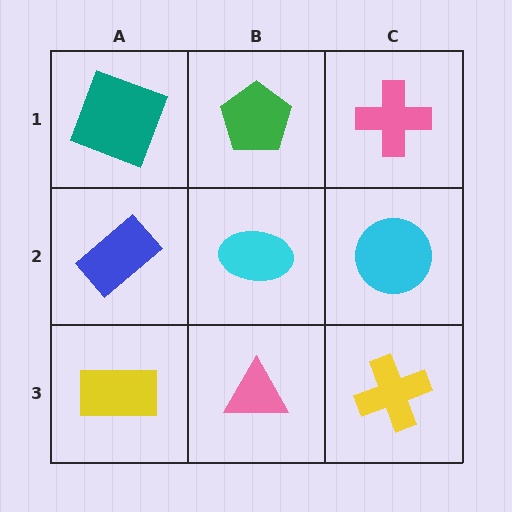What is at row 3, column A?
A yellow rectangle.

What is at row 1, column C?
A pink cross.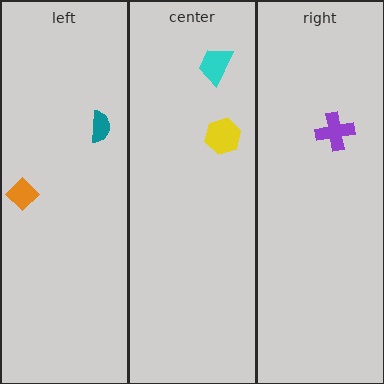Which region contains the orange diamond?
The left region.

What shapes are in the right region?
The purple cross.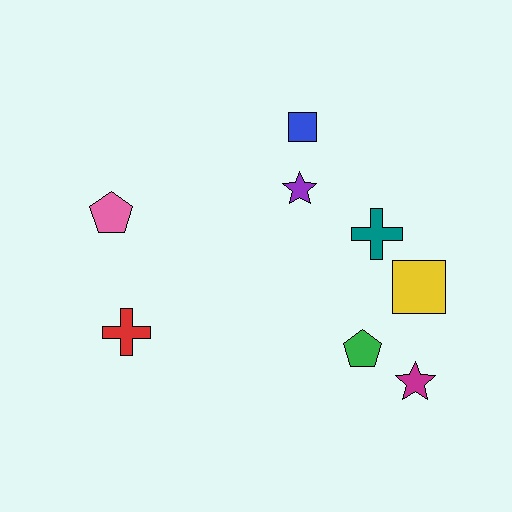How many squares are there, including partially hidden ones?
There are 2 squares.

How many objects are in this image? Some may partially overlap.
There are 8 objects.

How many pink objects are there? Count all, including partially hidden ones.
There is 1 pink object.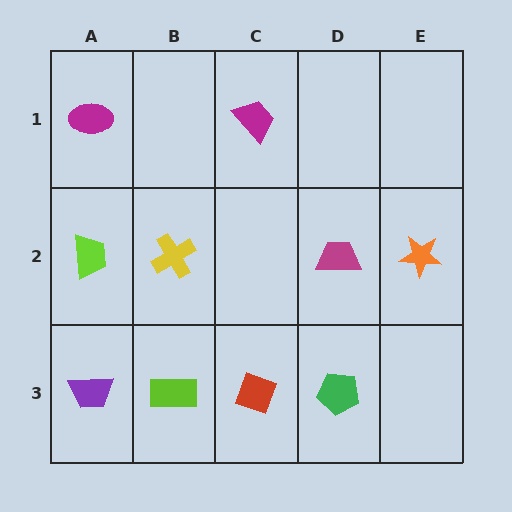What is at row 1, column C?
A magenta trapezoid.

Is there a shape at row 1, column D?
No, that cell is empty.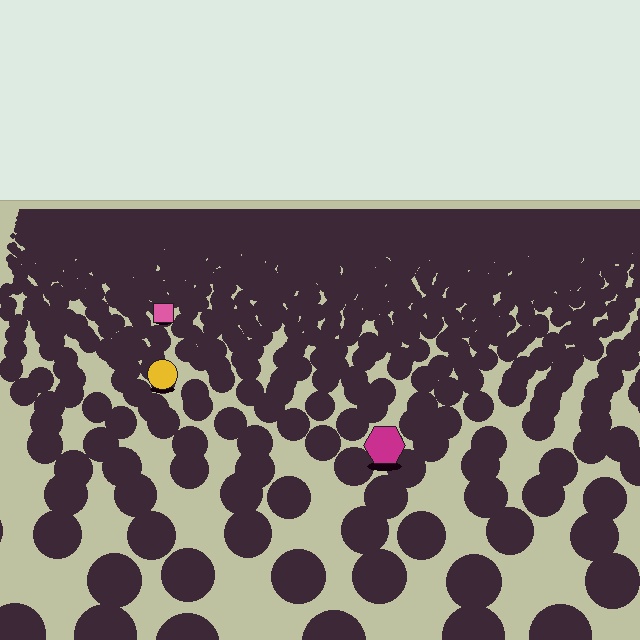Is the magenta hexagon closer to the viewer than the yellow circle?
Yes. The magenta hexagon is closer — you can tell from the texture gradient: the ground texture is coarser near it.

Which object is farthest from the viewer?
The pink square is farthest from the viewer. It appears smaller and the ground texture around it is denser.